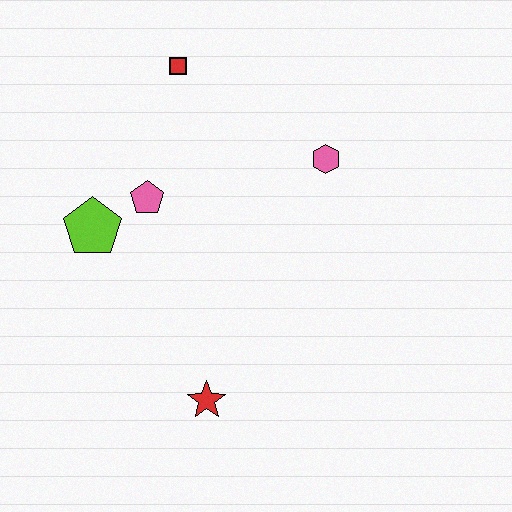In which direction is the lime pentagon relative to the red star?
The lime pentagon is above the red star.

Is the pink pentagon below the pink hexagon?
Yes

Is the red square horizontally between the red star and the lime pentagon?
Yes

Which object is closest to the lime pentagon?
The pink pentagon is closest to the lime pentagon.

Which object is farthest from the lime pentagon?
The pink hexagon is farthest from the lime pentagon.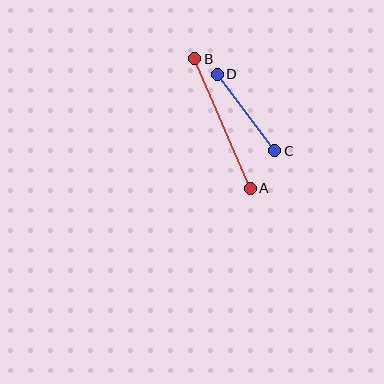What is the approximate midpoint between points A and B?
The midpoint is at approximately (222, 123) pixels.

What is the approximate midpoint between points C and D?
The midpoint is at approximately (246, 113) pixels.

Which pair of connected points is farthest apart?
Points A and B are farthest apart.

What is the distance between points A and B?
The distance is approximately 141 pixels.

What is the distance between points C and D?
The distance is approximately 96 pixels.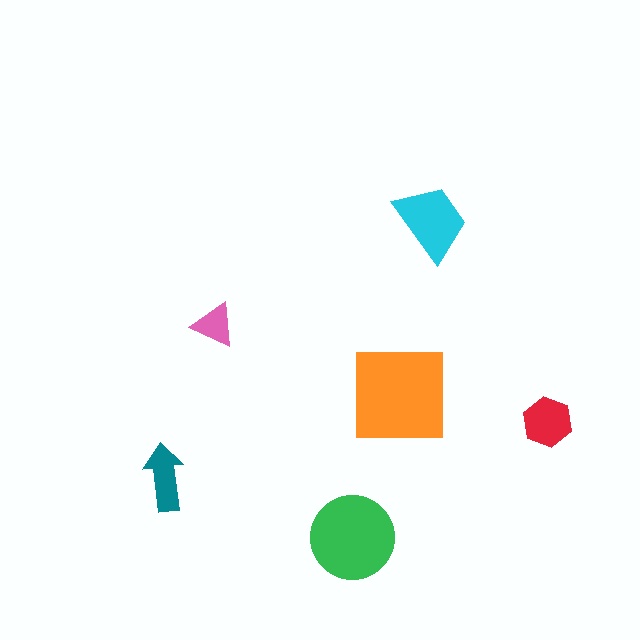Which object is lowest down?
The green circle is bottommost.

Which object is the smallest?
The pink triangle.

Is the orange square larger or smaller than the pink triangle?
Larger.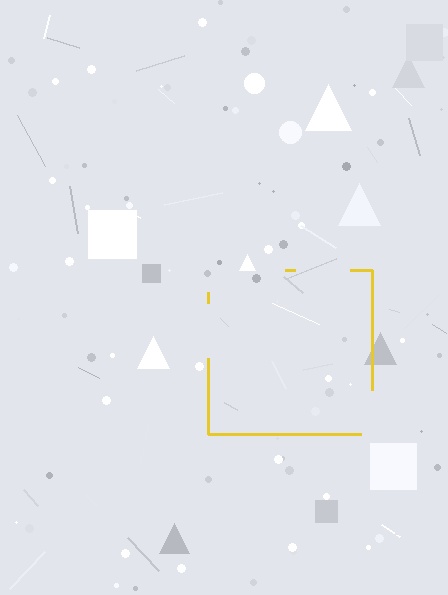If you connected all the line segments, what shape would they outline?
They would outline a square.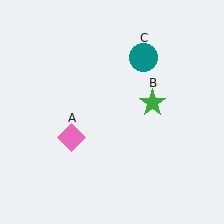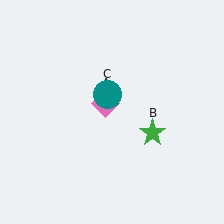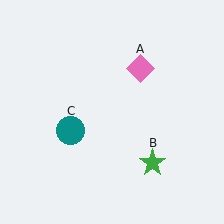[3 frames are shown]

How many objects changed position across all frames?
3 objects changed position: pink diamond (object A), green star (object B), teal circle (object C).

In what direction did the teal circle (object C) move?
The teal circle (object C) moved down and to the left.